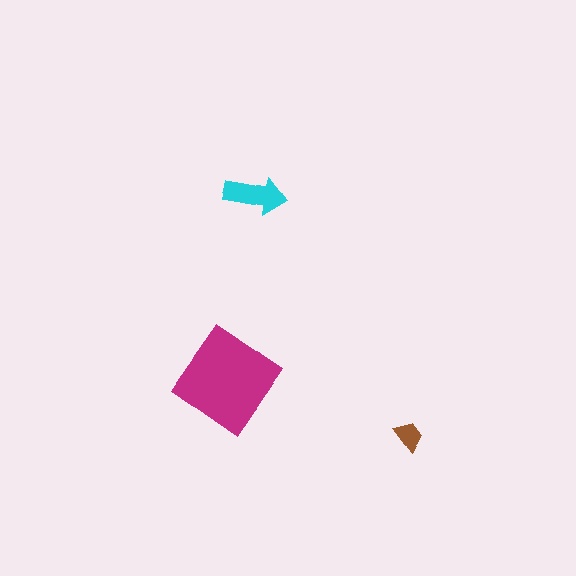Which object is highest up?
The cyan arrow is topmost.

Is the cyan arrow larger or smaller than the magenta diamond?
Smaller.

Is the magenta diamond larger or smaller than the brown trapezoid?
Larger.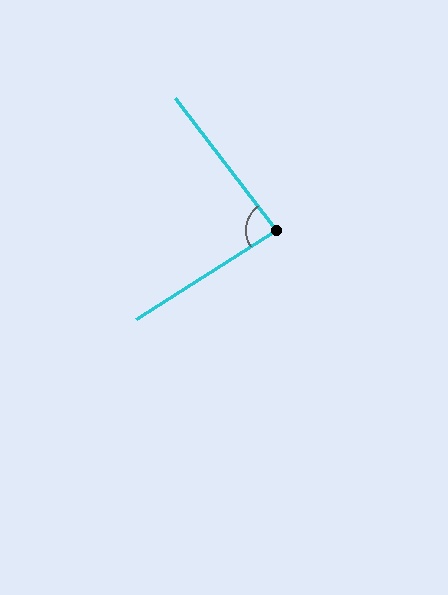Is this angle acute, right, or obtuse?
It is approximately a right angle.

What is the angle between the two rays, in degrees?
Approximately 85 degrees.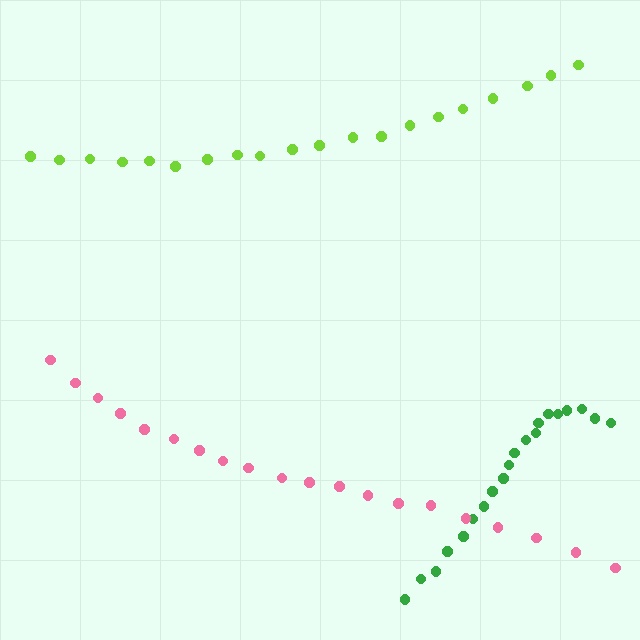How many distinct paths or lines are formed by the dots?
There are 3 distinct paths.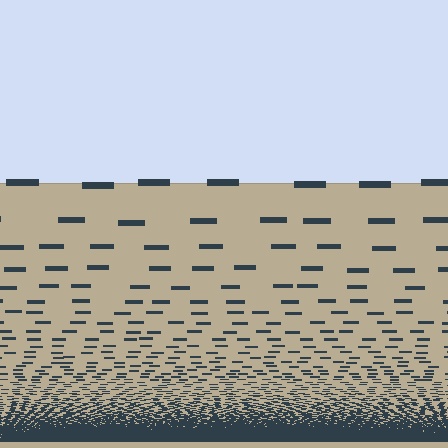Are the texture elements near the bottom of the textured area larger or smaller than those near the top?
Smaller. The gradient is inverted — elements near the bottom are smaller and denser.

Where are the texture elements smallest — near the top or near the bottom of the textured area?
Near the bottom.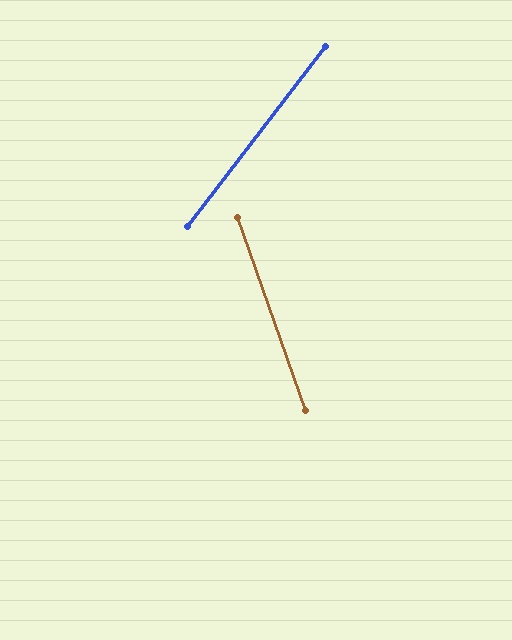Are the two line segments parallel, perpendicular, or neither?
Neither parallel nor perpendicular — they differ by about 57°.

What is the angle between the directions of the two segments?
Approximately 57 degrees.